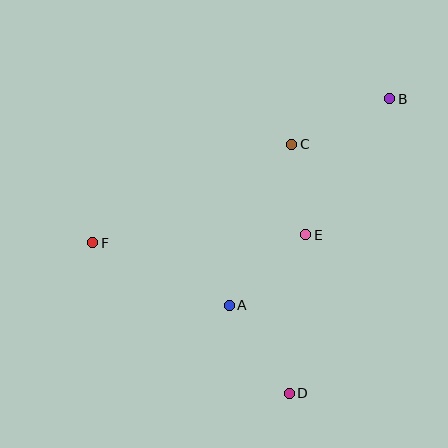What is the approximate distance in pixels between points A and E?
The distance between A and E is approximately 104 pixels.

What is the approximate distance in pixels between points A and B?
The distance between A and B is approximately 262 pixels.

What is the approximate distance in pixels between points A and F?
The distance between A and F is approximately 150 pixels.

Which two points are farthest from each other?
Points B and F are farthest from each other.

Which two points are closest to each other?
Points C and E are closest to each other.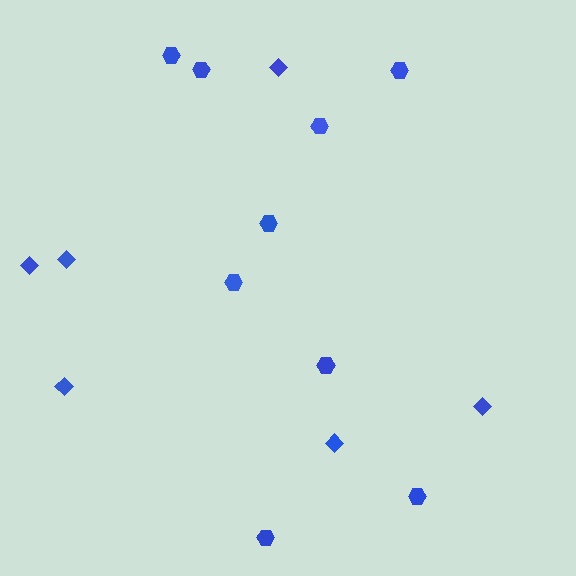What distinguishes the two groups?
There are 2 groups: one group of diamonds (6) and one group of hexagons (9).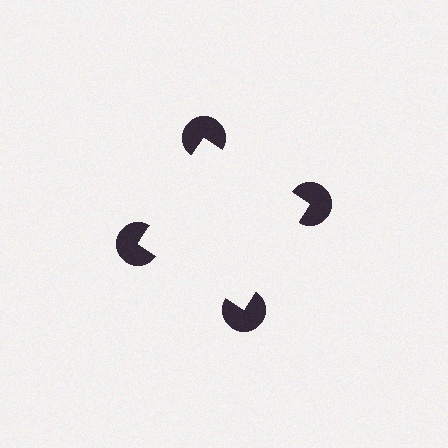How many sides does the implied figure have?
4 sides.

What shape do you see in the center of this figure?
An illusory square — its edges are inferred from the aligned wedge cuts in the pac-man discs, not physically drawn.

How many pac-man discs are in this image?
There are 4 — one at each vertex of the illusory square.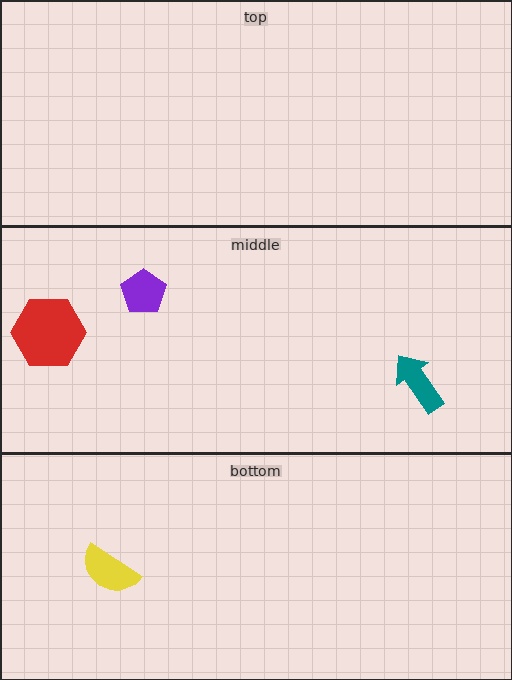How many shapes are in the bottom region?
1.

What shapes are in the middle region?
The teal arrow, the purple pentagon, the red hexagon.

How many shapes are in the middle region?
3.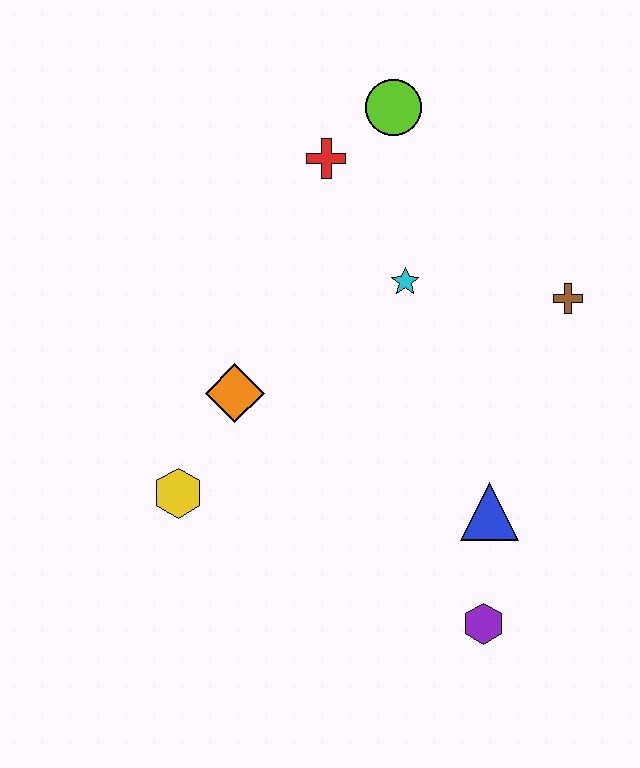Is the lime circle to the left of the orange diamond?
No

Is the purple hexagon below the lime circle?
Yes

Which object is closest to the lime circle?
The red cross is closest to the lime circle.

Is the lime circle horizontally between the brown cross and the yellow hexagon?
Yes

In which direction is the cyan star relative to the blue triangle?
The cyan star is above the blue triangle.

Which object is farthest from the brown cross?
The yellow hexagon is farthest from the brown cross.